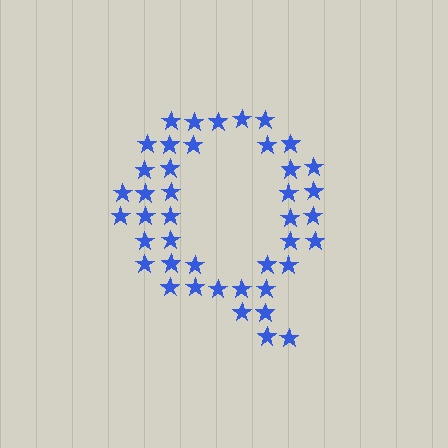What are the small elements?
The small elements are stars.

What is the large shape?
The large shape is the letter Q.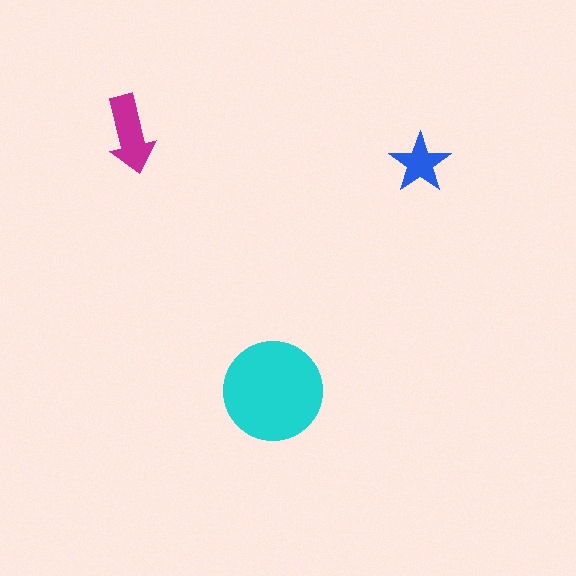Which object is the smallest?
The blue star.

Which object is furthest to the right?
The blue star is rightmost.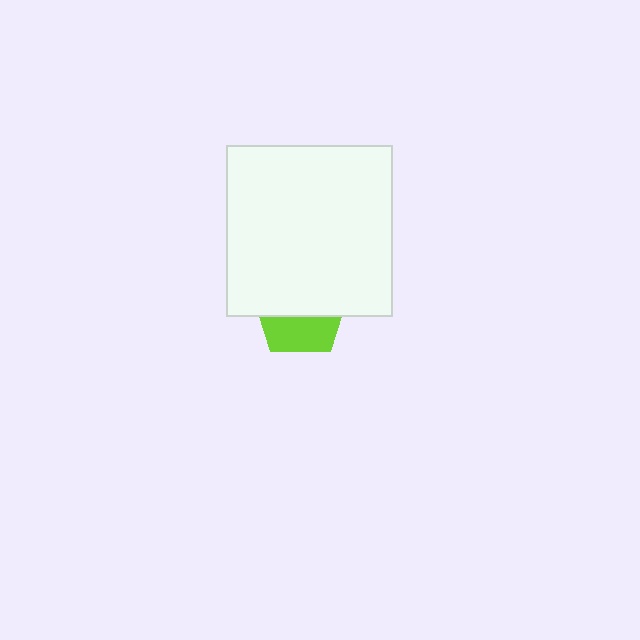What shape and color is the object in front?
The object in front is a white rectangle.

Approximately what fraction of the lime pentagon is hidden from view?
Roughly 61% of the lime pentagon is hidden behind the white rectangle.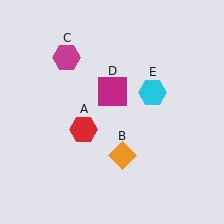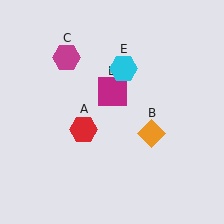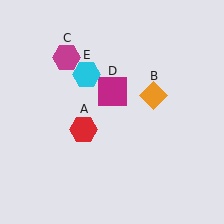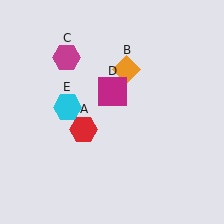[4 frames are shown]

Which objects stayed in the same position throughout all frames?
Red hexagon (object A) and magenta hexagon (object C) and magenta square (object D) remained stationary.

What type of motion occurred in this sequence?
The orange diamond (object B), cyan hexagon (object E) rotated counterclockwise around the center of the scene.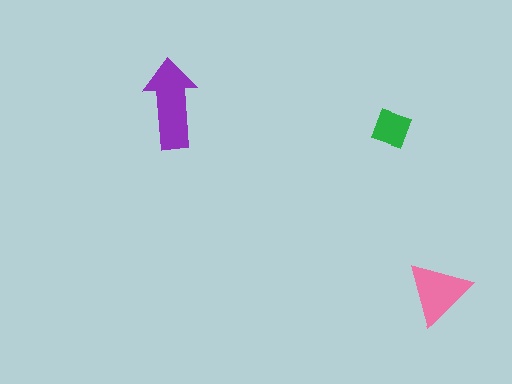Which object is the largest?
The purple arrow.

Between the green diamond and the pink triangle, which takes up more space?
The pink triangle.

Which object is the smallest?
The green diamond.